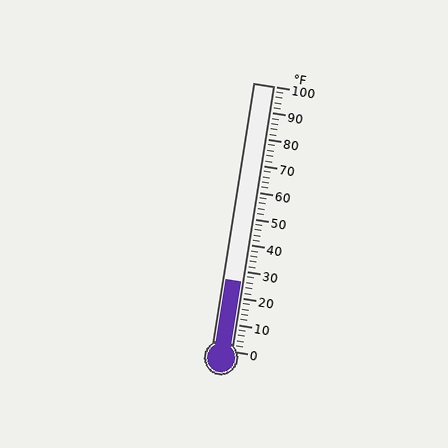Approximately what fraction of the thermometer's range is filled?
The thermometer is filled to approximately 25% of its range.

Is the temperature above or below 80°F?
The temperature is below 80°F.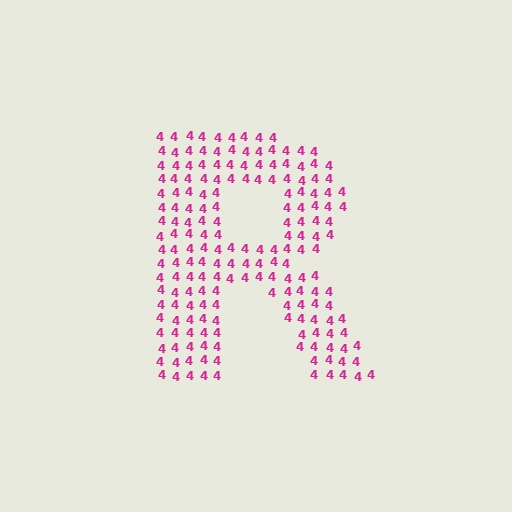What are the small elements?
The small elements are digit 4's.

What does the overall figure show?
The overall figure shows the letter R.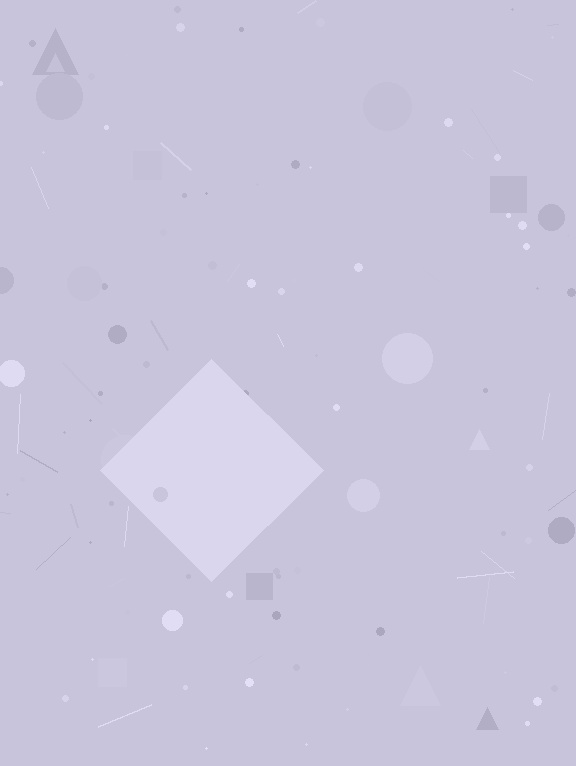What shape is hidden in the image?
A diamond is hidden in the image.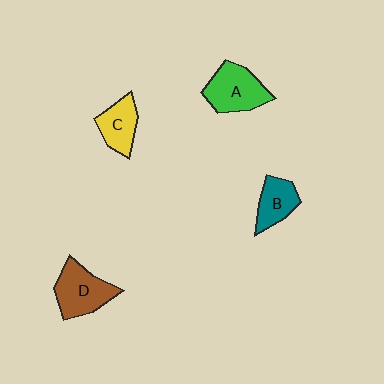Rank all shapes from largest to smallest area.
From largest to smallest: A (green), D (brown), C (yellow), B (teal).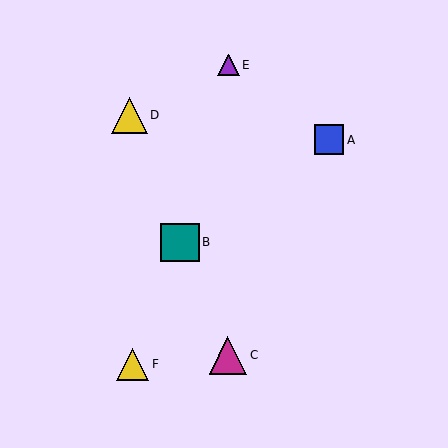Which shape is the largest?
The teal square (labeled B) is the largest.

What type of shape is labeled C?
Shape C is a magenta triangle.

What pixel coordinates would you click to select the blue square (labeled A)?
Click at (329, 140) to select the blue square A.